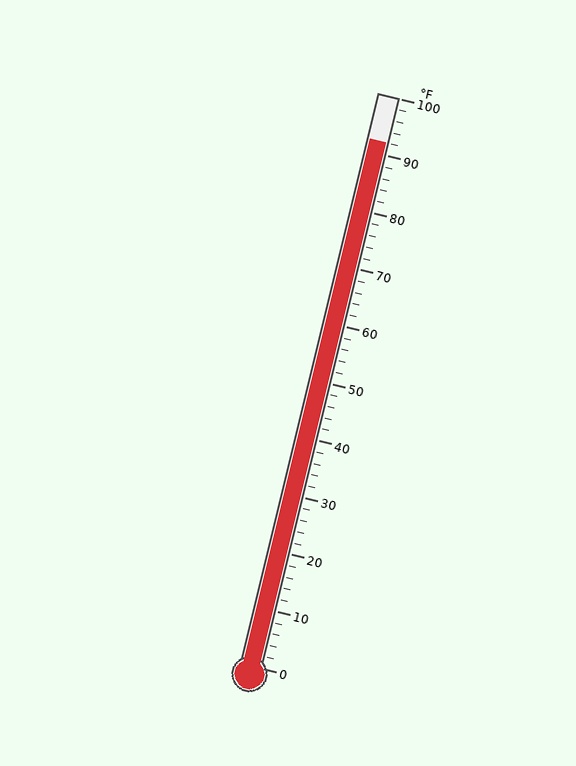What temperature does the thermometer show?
The thermometer shows approximately 92°F.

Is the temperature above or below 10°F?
The temperature is above 10°F.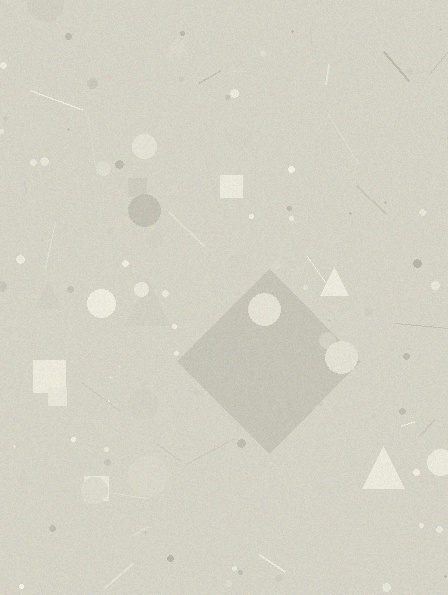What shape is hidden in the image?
A diamond is hidden in the image.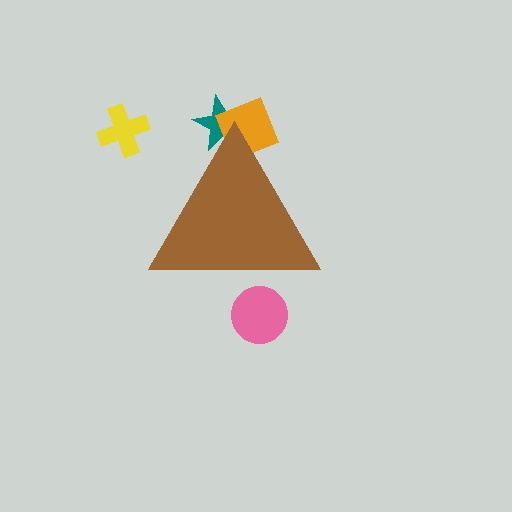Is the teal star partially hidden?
Yes, the teal star is partially hidden behind the brown triangle.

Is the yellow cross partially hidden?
No, the yellow cross is fully visible.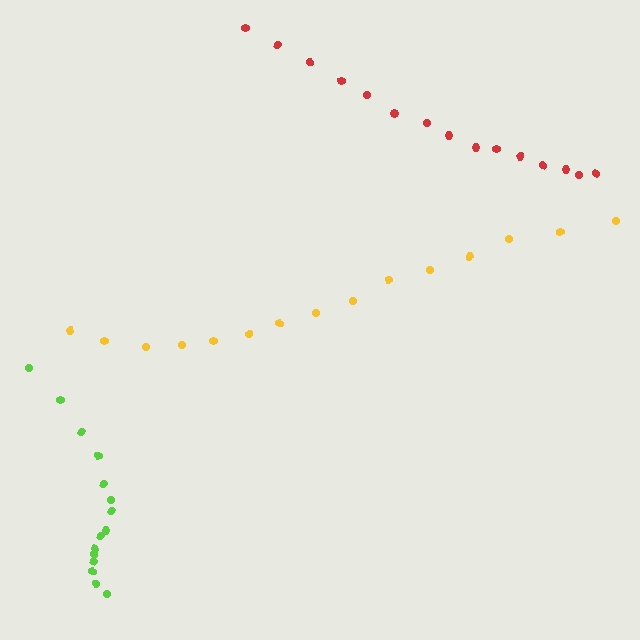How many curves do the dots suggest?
There are 3 distinct paths.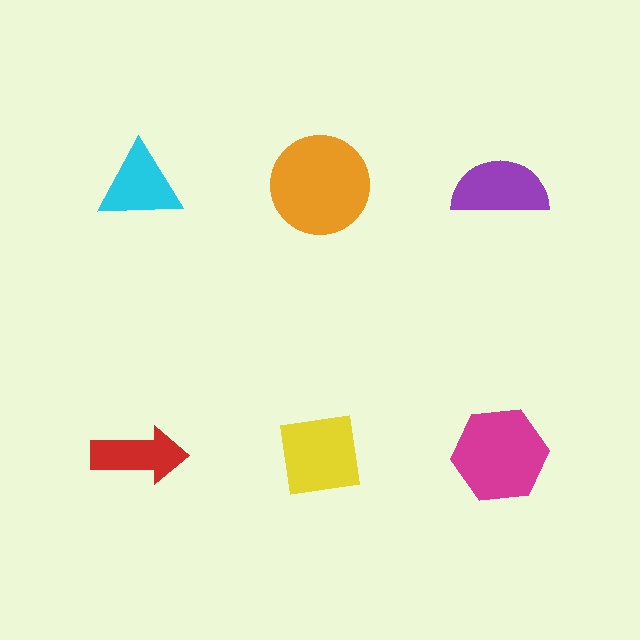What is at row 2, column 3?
A magenta hexagon.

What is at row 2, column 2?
A yellow square.